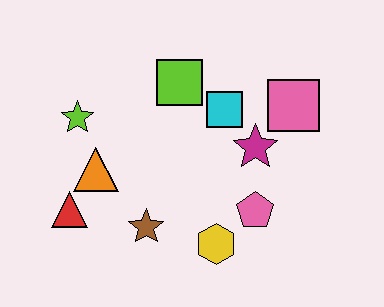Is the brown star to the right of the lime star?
Yes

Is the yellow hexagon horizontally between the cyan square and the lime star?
Yes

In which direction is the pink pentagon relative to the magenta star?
The pink pentagon is below the magenta star.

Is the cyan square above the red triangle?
Yes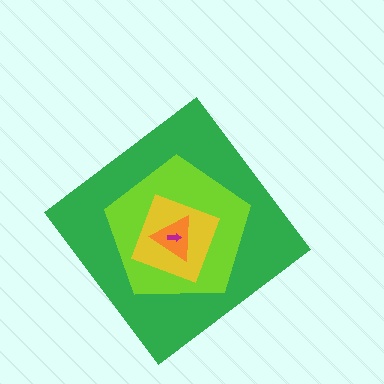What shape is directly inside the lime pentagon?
The yellow square.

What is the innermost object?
The magenta arrow.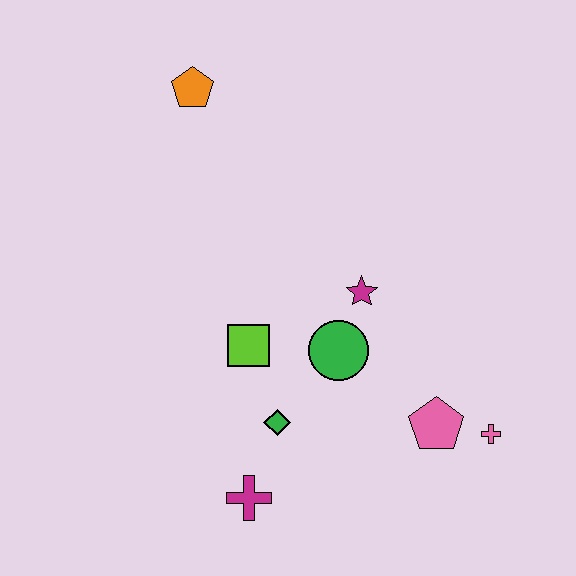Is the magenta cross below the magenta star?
Yes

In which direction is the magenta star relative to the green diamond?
The magenta star is above the green diamond.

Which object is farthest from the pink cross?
The orange pentagon is farthest from the pink cross.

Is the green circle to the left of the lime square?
No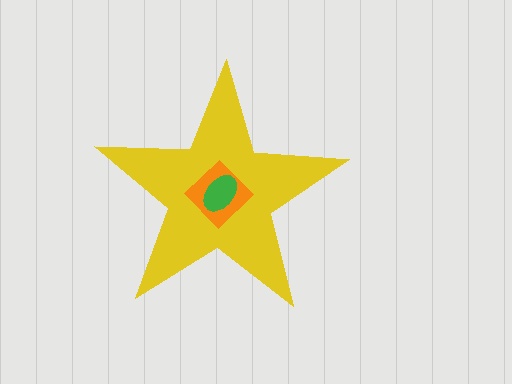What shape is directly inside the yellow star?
The orange diamond.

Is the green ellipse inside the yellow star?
Yes.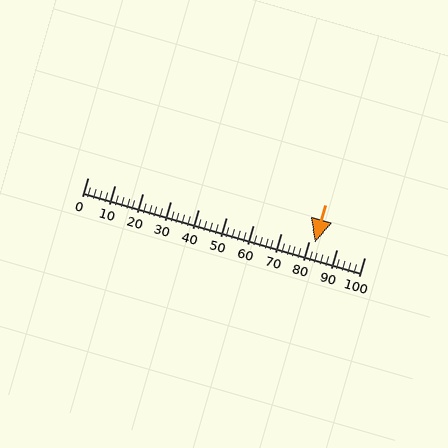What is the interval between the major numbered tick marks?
The major tick marks are spaced 10 units apart.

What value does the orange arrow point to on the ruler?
The orange arrow points to approximately 82.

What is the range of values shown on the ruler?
The ruler shows values from 0 to 100.